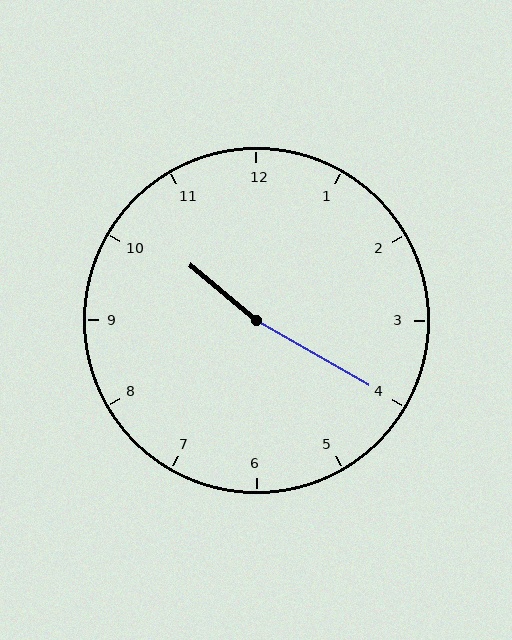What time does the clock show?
10:20.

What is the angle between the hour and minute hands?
Approximately 170 degrees.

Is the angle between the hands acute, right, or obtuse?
It is obtuse.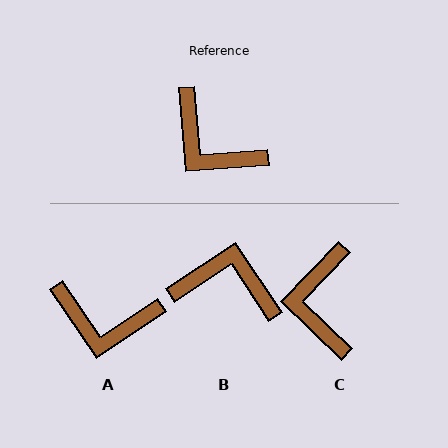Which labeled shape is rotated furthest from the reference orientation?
B, about 151 degrees away.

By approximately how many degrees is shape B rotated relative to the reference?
Approximately 151 degrees clockwise.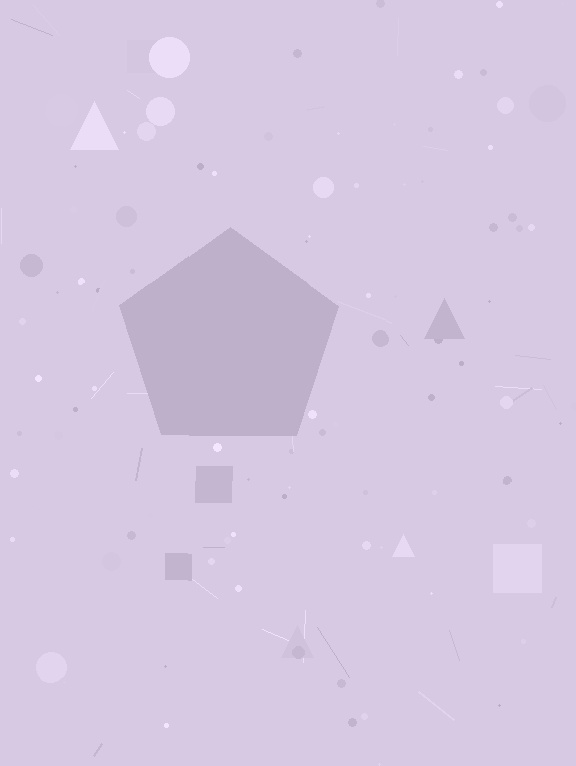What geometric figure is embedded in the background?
A pentagon is embedded in the background.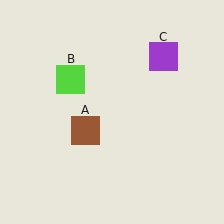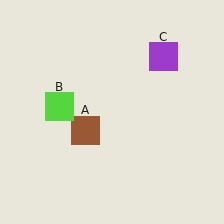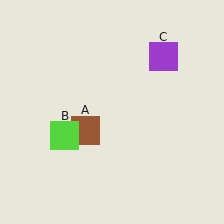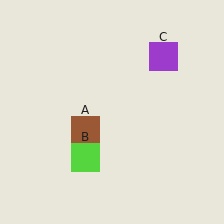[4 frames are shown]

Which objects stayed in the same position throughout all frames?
Brown square (object A) and purple square (object C) remained stationary.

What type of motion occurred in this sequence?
The lime square (object B) rotated counterclockwise around the center of the scene.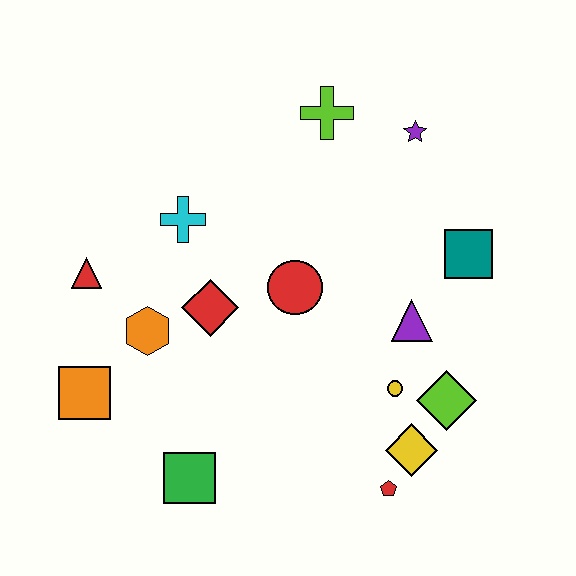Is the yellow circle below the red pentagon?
No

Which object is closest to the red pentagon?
The yellow diamond is closest to the red pentagon.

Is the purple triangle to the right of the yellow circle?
Yes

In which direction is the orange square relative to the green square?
The orange square is to the left of the green square.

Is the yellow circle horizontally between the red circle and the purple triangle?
Yes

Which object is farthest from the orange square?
The purple star is farthest from the orange square.